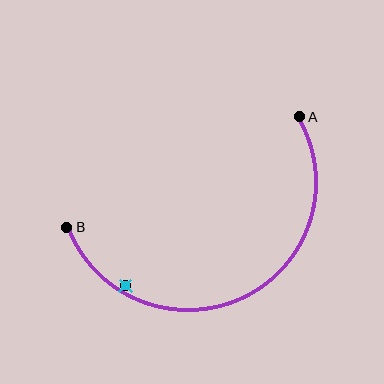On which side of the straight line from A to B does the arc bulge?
The arc bulges below the straight line connecting A and B.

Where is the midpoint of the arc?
The arc midpoint is the point on the curve farthest from the straight line joining A and B. It sits below that line.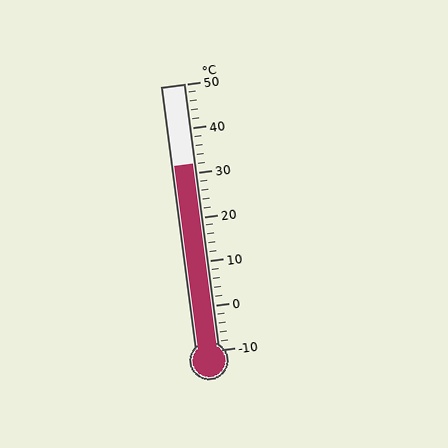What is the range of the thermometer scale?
The thermometer scale ranges from -10°C to 50°C.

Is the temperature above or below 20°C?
The temperature is above 20°C.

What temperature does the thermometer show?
The thermometer shows approximately 32°C.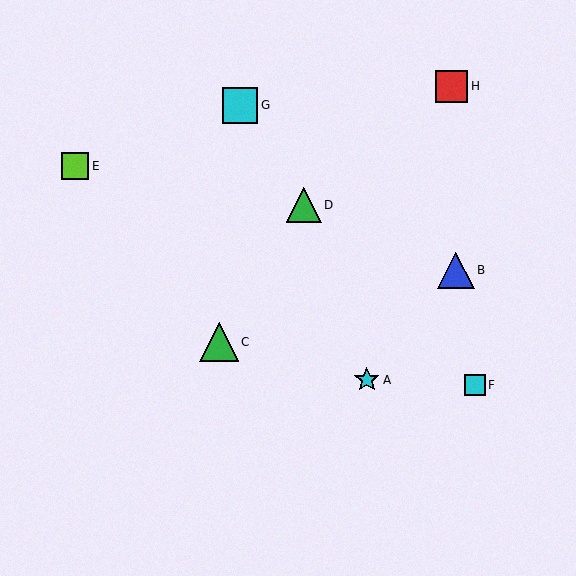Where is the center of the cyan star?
The center of the cyan star is at (367, 380).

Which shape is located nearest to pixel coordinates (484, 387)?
The cyan square (labeled F) at (475, 385) is nearest to that location.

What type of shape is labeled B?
Shape B is a blue triangle.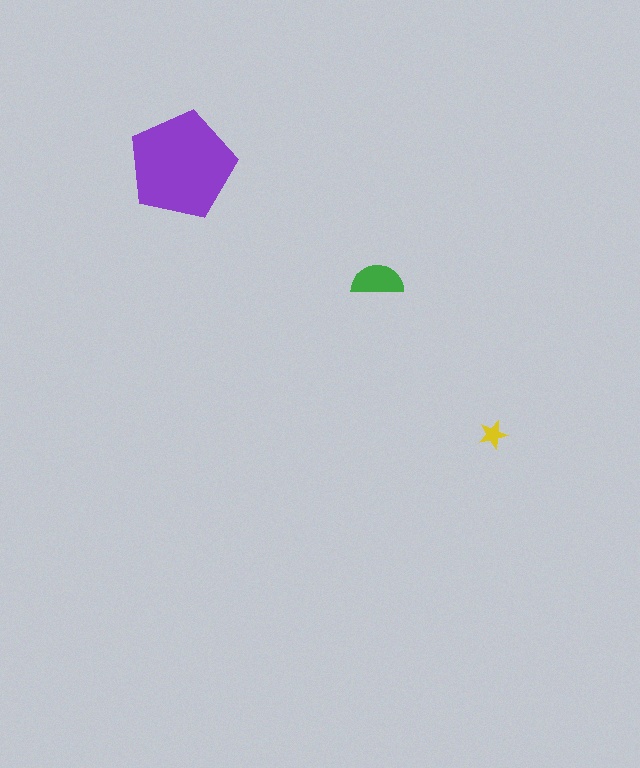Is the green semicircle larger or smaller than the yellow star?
Larger.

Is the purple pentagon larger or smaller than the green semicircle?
Larger.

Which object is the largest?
The purple pentagon.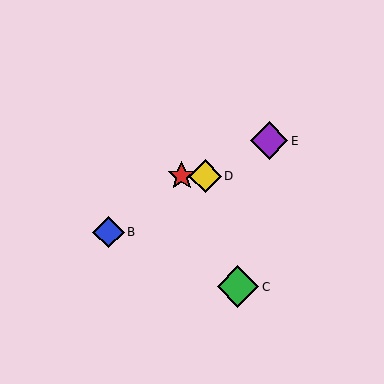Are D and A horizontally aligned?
Yes, both are at y≈176.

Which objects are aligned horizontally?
Objects A, D are aligned horizontally.